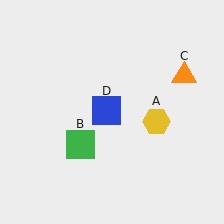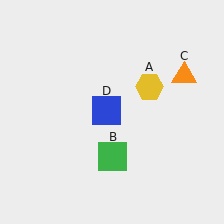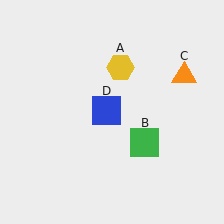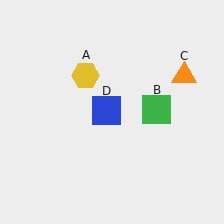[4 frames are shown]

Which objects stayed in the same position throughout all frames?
Orange triangle (object C) and blue square (object D) remained stationary.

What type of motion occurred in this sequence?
The yellow hexagon (object A), green square (object B) rotated counterclockwise around the center of the scene.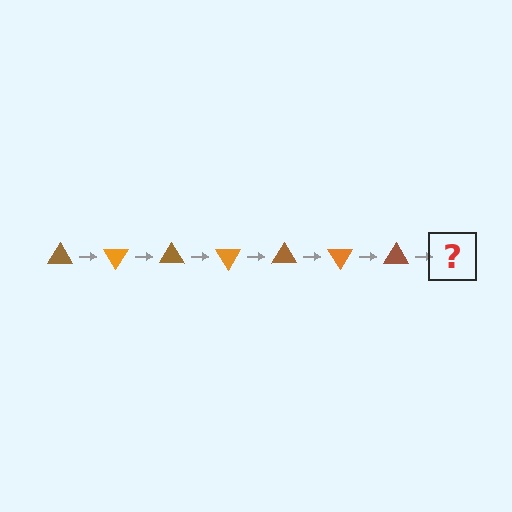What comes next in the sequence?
The next element should be an orange triangle, rotated 420 degrees from the start.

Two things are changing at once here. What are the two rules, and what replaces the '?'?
The two rules are that it rotates 60 degrees each step and the color cycles through brown and orange. The '?' should be an orange triangle, rotated 420 degrees from the start.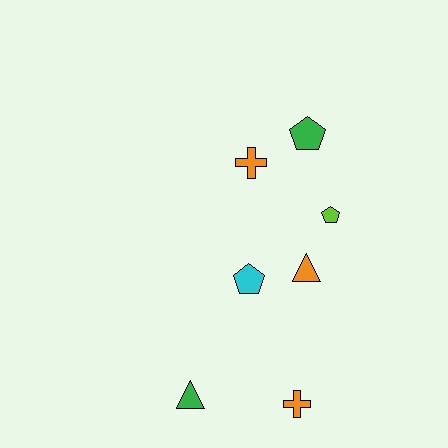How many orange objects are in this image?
There are 3 orange objects.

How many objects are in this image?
There are 7 objects.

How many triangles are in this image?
There are 2 triangles.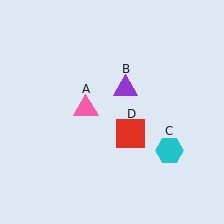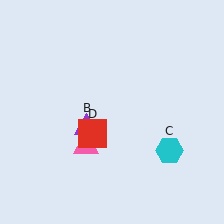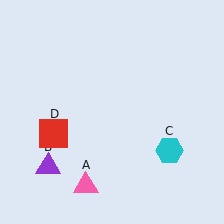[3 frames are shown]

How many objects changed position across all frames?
3 objects changed position: pink triangle (object A), purple triangle (object B), red square (object D).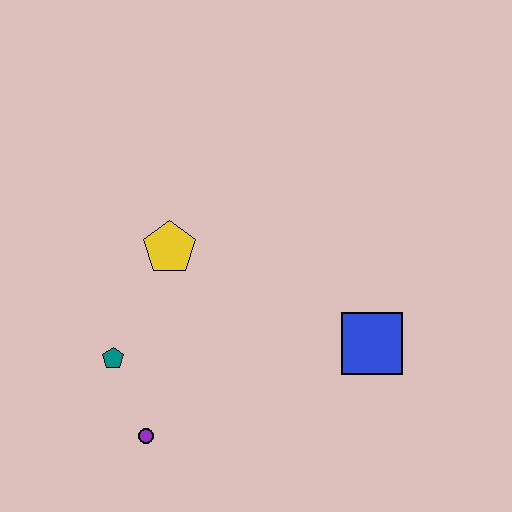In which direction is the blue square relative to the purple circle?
The blue square is to the right of the purple circle.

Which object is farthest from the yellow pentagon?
The blue square is farthest from the yellow pentagon.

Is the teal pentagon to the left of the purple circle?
Yes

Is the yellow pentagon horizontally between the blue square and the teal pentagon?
Yes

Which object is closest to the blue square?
The yellow pentagon is closest to the blue square.